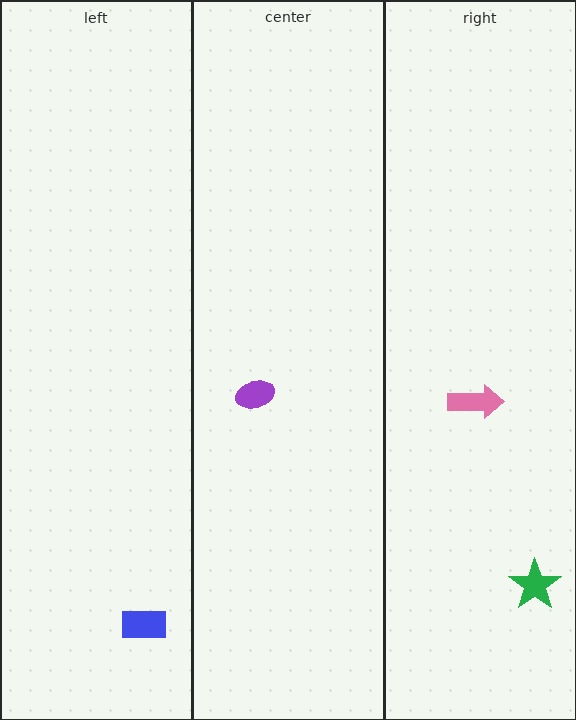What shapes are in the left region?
The blue rectangle.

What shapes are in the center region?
The purple ellipse.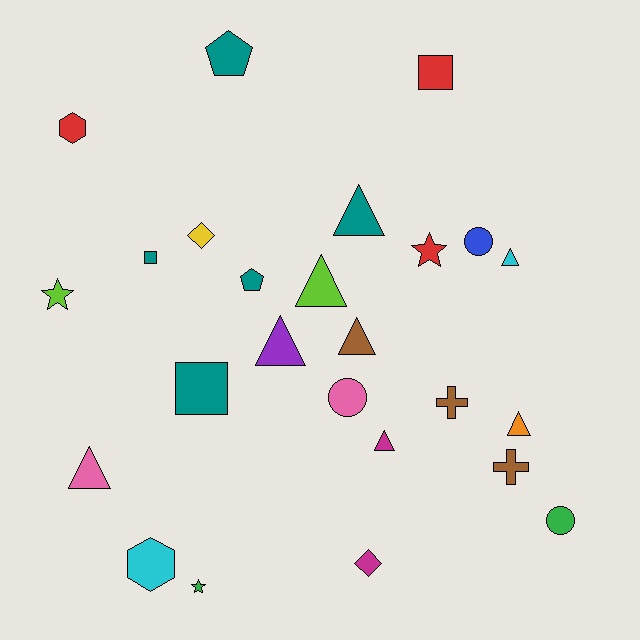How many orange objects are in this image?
There is 1 orange object.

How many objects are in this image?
There are 25 objects.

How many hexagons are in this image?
There are 2 hexagons.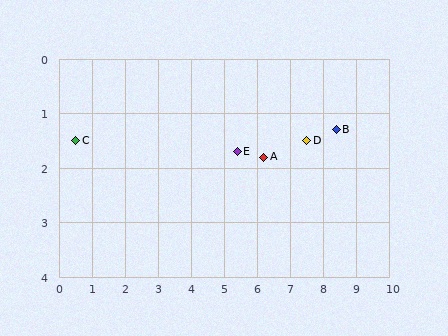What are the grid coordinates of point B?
Point B is at approximately (8.4, 1.3).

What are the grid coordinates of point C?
Point C is at approximately (0.5, 1.5).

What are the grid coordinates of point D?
Point D is at approximately (7.5, 1.5).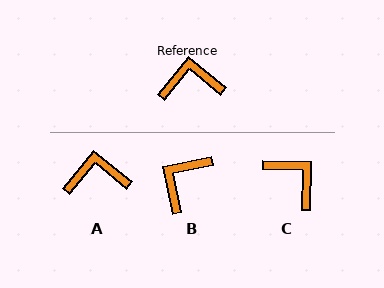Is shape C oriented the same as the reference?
No, it is off by about 52 degrees.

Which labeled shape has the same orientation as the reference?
A.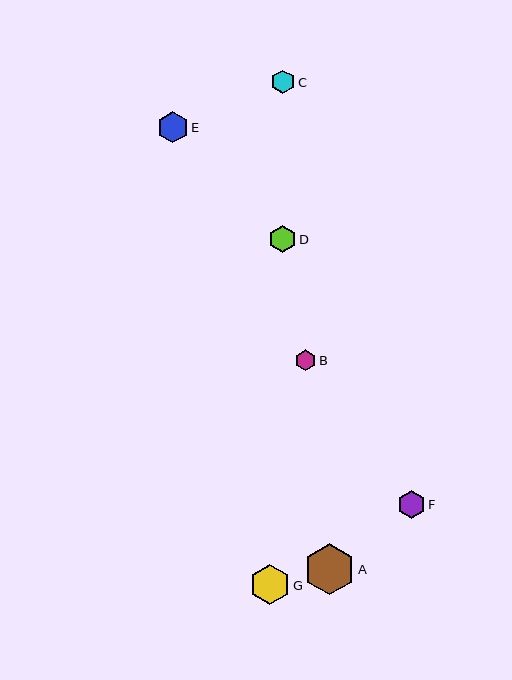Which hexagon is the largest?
Hexagon A is the largest with a size of approximately 51 pixels.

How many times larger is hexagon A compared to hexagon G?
Hexagon A is approximately 1.3 times the size of hexagon G.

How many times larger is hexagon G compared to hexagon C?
Hexagon G is approximately 1.7 times the size of hexagon C.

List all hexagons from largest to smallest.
From largest to smallest: A, G, E, F, D, C, B.